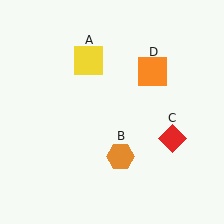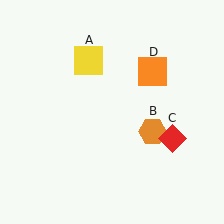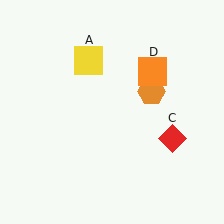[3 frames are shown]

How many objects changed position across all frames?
1 object changed position: orange hexagon (object B).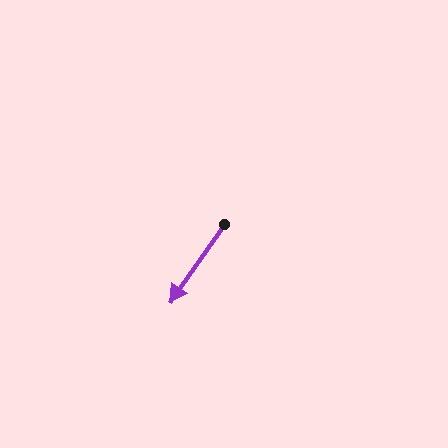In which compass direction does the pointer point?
Southwest.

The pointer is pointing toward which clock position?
Roughly 7 o'clock.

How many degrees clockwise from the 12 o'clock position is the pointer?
Approximately 215 degrees.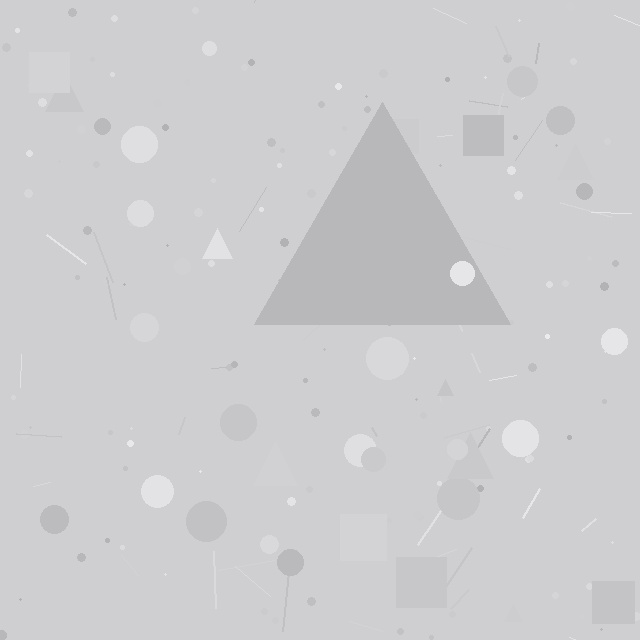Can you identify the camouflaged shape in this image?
The camouflaged shape is a triangle.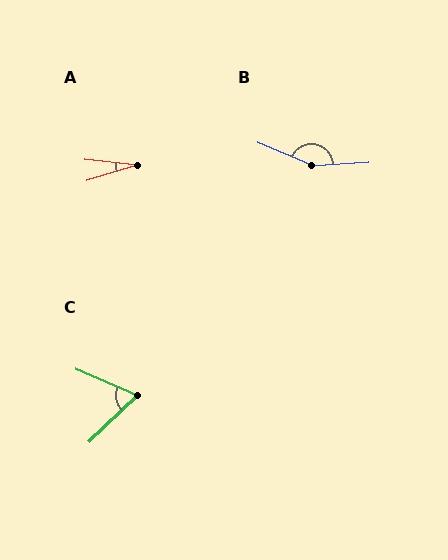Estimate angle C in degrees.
Approximately 67 degrees.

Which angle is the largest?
B, at approximately 154 degrees.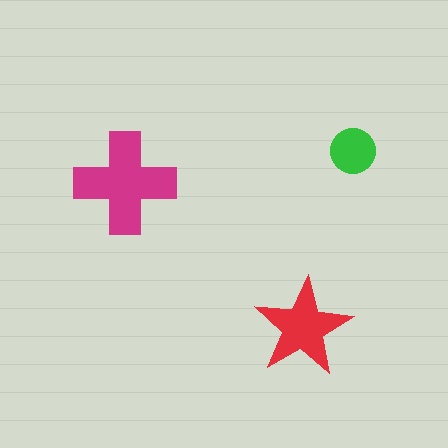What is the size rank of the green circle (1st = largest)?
3rd.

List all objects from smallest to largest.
The green circle, the red star, the magenta cross.